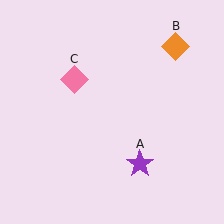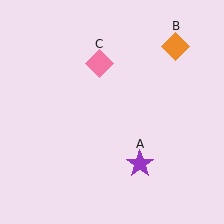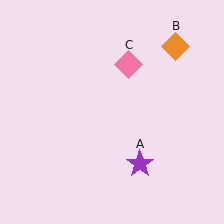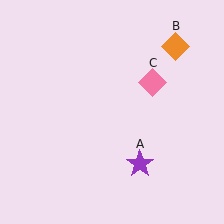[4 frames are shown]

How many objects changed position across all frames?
1 object changed position: pink diamond (object C).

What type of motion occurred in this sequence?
The pink diamond (object C) rotated clockwise around the center of the scene.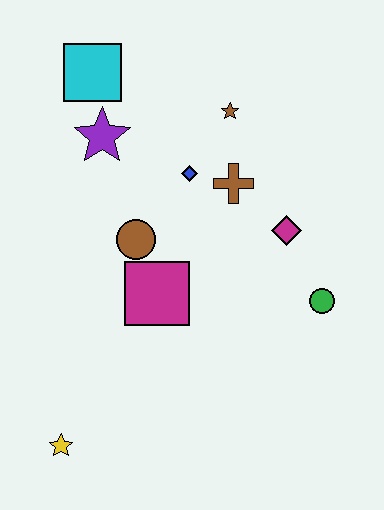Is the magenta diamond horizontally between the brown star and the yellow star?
No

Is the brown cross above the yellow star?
Yes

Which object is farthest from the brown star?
The yellow star is farthest from the brown star.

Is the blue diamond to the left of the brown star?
Yes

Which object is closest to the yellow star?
The magenta square is closest to the yellow star.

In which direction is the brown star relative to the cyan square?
The brown star is to the right of the cyan square.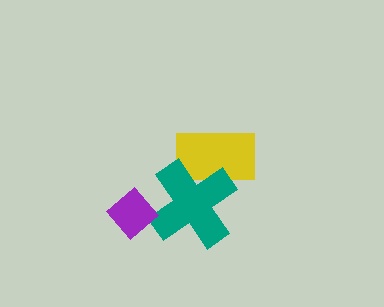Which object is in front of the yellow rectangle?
The teal cross is in front of the yellow rectangle.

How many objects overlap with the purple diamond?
1 object overlaps with the purple diamond.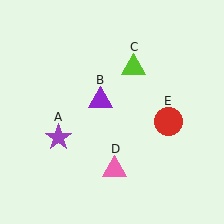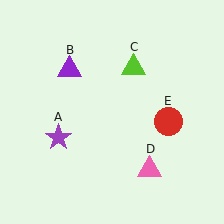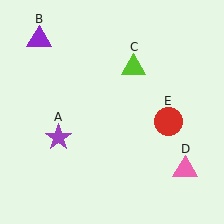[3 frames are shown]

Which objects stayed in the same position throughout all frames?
Purple star (object A) and lime triangle (object C) and red circle (object E) remained stationary.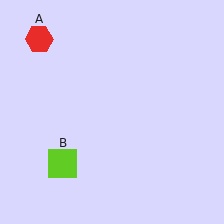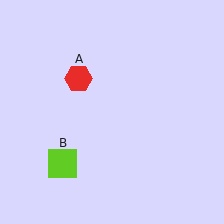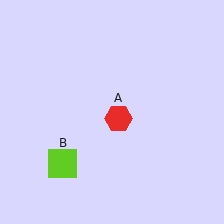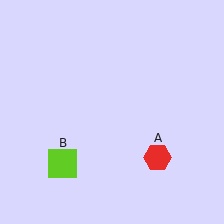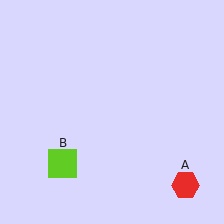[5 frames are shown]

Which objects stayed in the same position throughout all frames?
Lime square (object B) remained stationary.